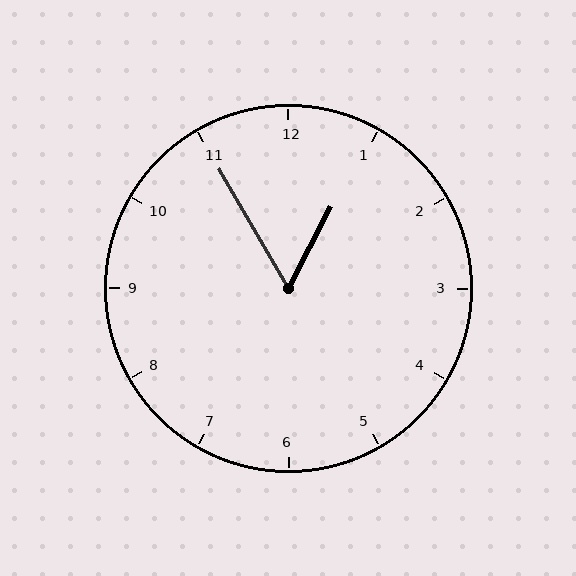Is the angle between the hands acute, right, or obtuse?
It is acute.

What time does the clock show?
12:55.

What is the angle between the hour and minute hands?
Approximately 58 degrees.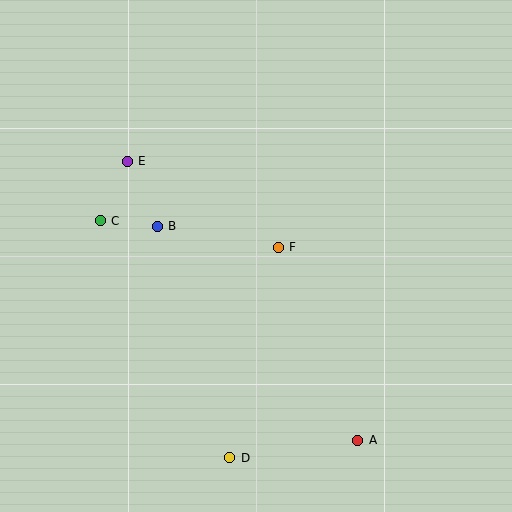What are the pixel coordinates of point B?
Point B is at (157, 226).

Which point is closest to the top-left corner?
Point E is closest to the top-left corner.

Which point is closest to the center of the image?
Point F at (278, 247) is closest to the center.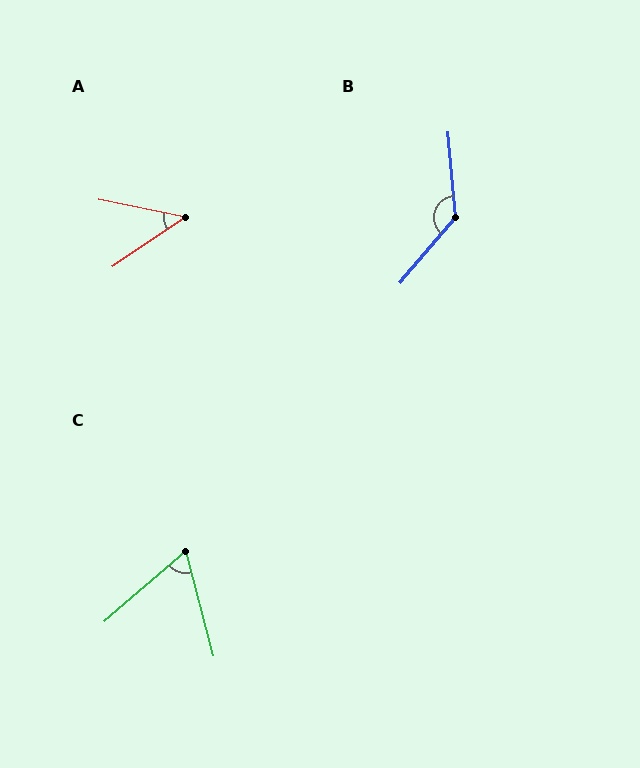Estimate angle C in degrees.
Approximately 64 degrees.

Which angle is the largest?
B, at approximately 135 degrees.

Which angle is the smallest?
A, at approximately 45 degrees.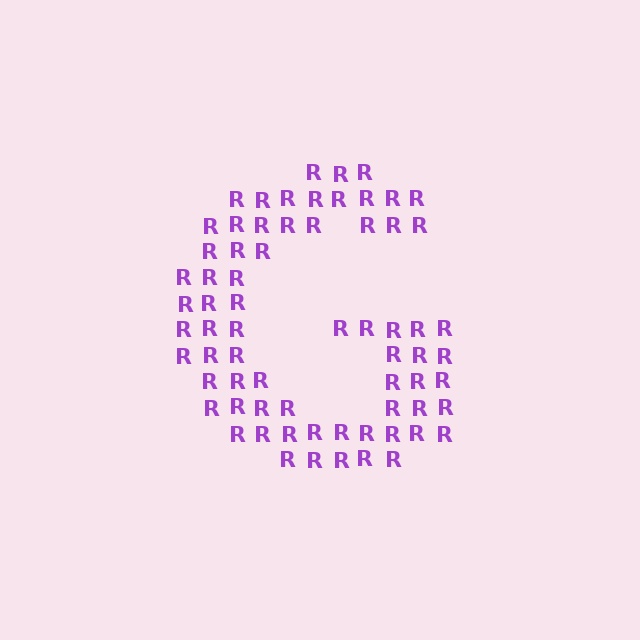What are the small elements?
The small elements are letter R's.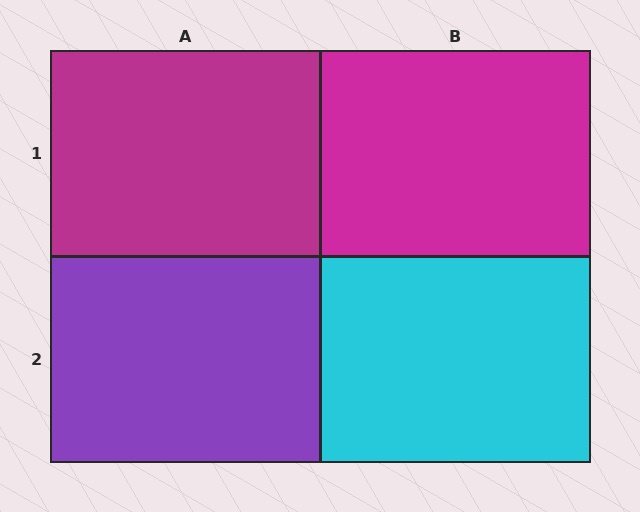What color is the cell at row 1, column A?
Magenta.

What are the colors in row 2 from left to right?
Purple, cyan.